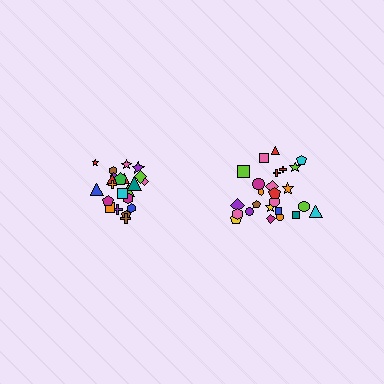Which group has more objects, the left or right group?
The right group.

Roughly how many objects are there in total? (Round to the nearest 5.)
Roughly 45 objects in total.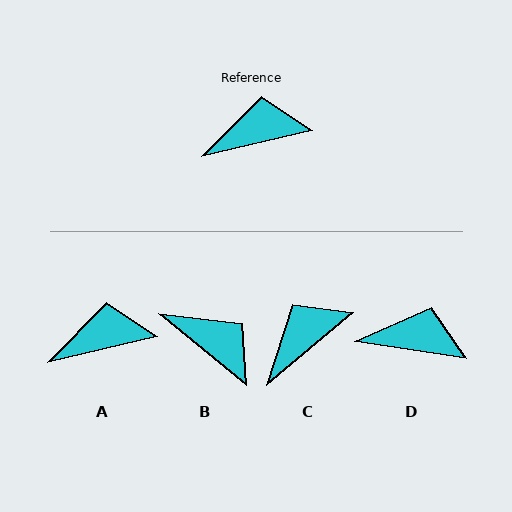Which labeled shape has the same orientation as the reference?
A.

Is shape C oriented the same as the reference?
No, it is off by about 27 degrees.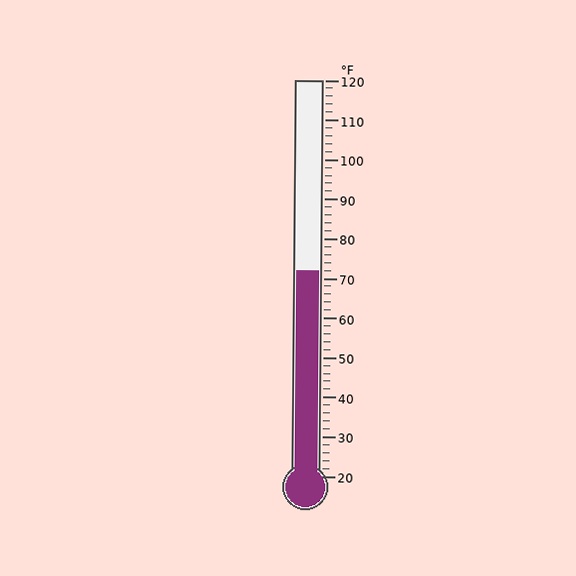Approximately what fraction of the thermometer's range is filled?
The thermometer is filled to approximately 50% of its range.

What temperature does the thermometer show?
The thermometer shows approximately 72°F.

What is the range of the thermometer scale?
The thermometer scale ranges from 20°F to 120°F.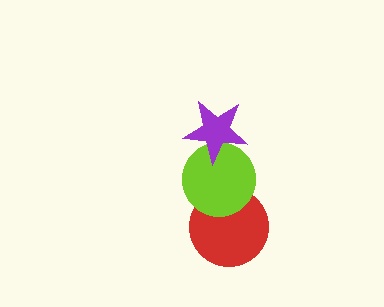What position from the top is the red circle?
The red circle is 3rd from the top.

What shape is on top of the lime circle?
The purple star is on top of the lime circle.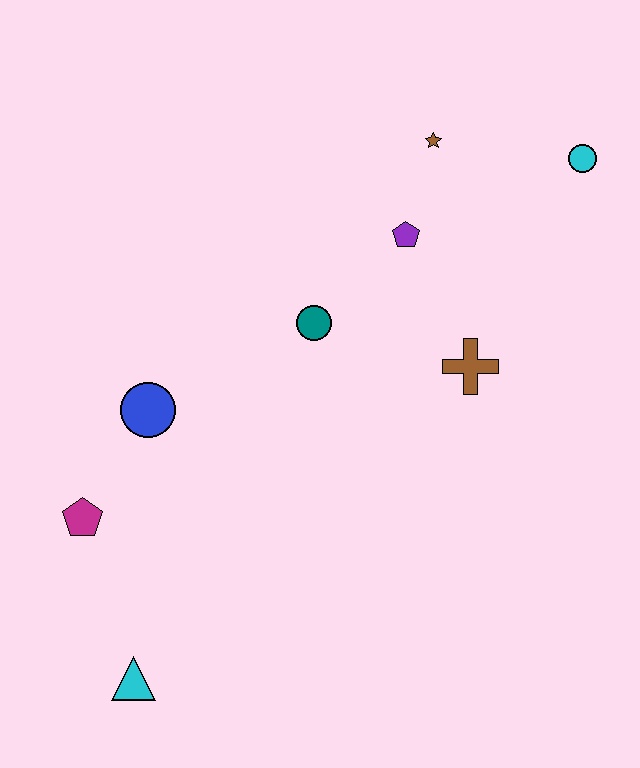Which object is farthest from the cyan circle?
The cyan triangle is farthest from the cyan circle.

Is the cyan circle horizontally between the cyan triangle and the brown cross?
No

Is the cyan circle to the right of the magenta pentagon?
Yes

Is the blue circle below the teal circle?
Yes